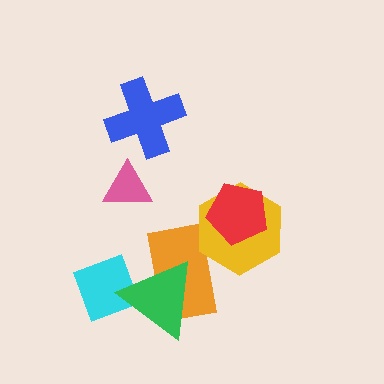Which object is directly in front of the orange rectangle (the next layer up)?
The green triangle is directly in front of the orange rectangle.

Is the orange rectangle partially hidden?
Yes, it is partially covered by another shape.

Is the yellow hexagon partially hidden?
Yes, it is partially covered by another shape.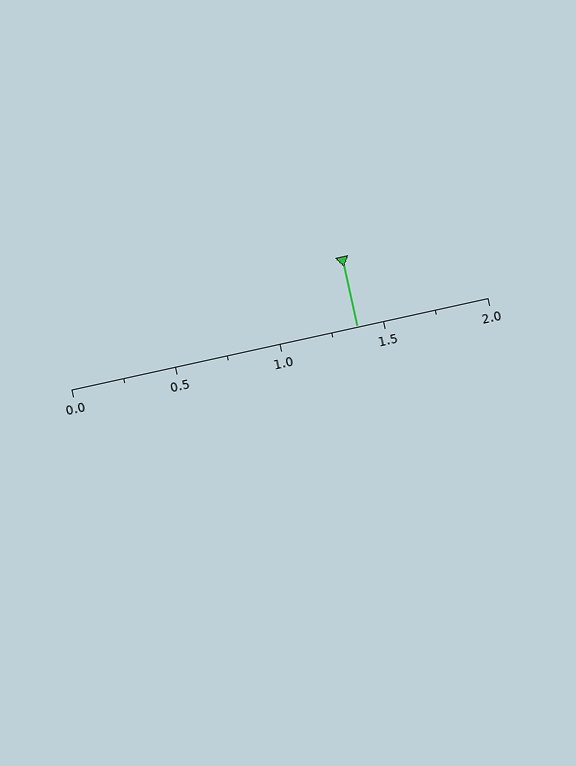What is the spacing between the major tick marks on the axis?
The major ticks are spaced 0.5 apart.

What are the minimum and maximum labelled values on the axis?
The axis runs from 0.0 to 2.0.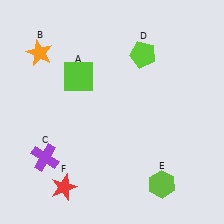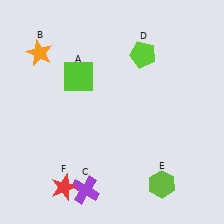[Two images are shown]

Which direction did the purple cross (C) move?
The purple cross (C) moved right.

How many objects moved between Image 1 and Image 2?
1 object moved between the two images.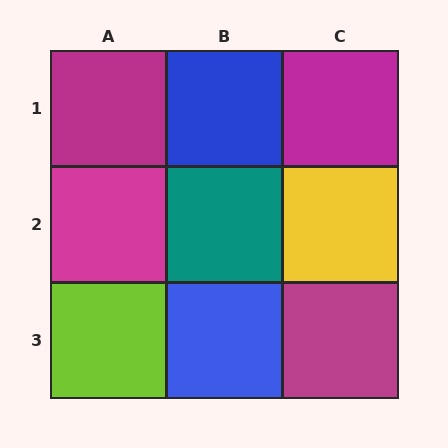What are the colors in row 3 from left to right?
Lime, blue, magenta.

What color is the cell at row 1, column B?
Blue.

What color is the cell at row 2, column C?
Yellow.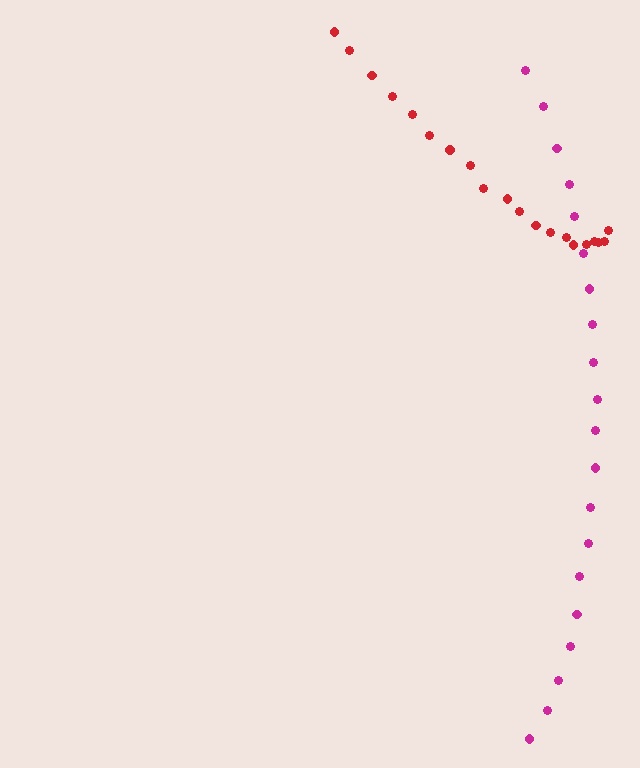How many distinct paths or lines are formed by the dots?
There are 2 distinct paths.